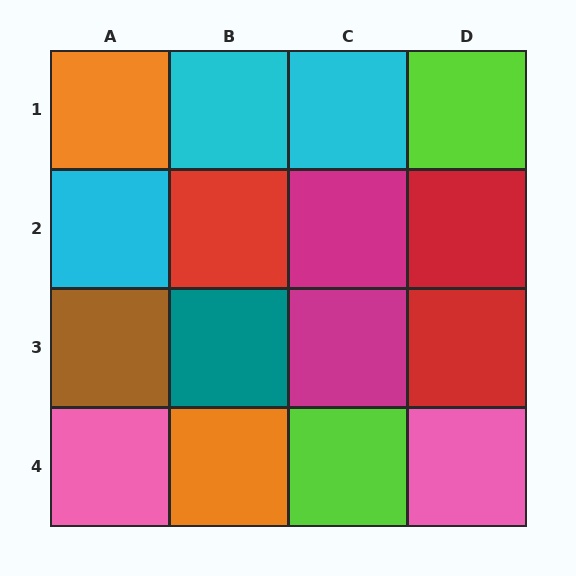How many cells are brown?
1 cell is brown.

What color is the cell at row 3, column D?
Red.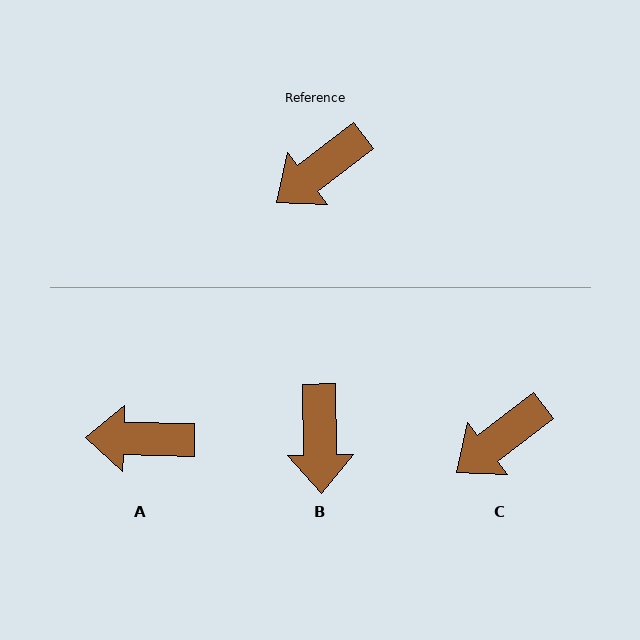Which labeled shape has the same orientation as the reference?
C.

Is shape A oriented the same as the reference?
No, it is off by about 39 degrees.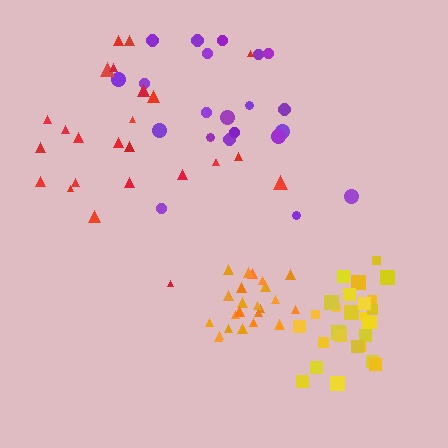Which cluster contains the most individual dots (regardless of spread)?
Yellow (27).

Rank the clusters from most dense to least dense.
yellow, orange, red, purple.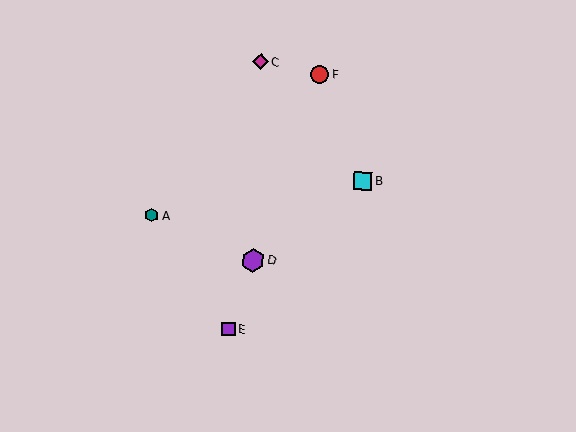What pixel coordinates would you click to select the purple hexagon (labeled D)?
Click at (253, 260) to select the purple hexagon D.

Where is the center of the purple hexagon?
The center of the purple hexagon is at (253, 260).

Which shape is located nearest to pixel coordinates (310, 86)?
The red circle (labeled F) at (319, 74) is nearest to that location.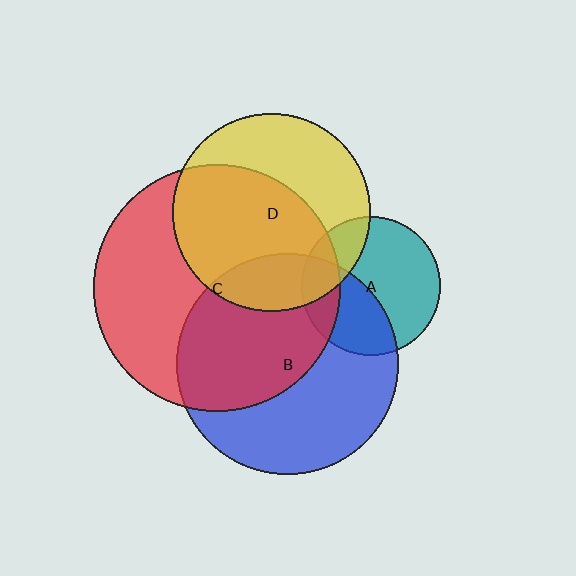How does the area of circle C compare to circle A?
Approximately 3.2 times.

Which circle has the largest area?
Circle C (red).